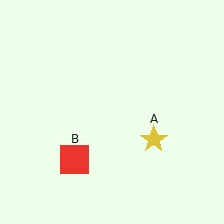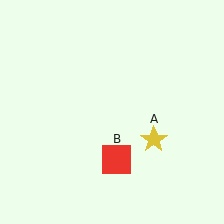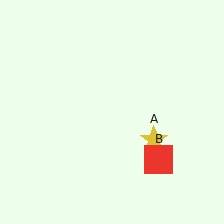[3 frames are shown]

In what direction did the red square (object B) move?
The red square (object B) moved right.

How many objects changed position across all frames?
1 object changed position: red square (object B).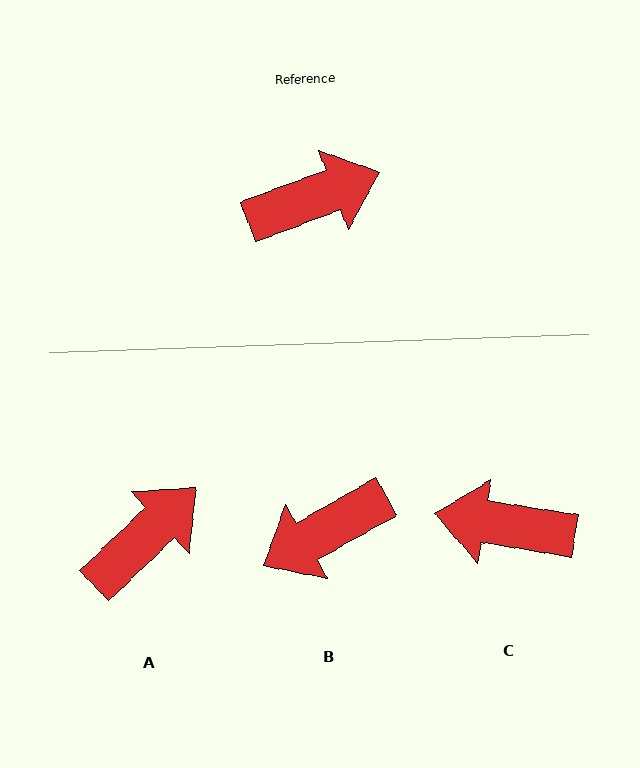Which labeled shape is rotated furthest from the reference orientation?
B, about 171 degrees away.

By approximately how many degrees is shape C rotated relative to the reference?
Approximately 150 degrees counter-clockwise.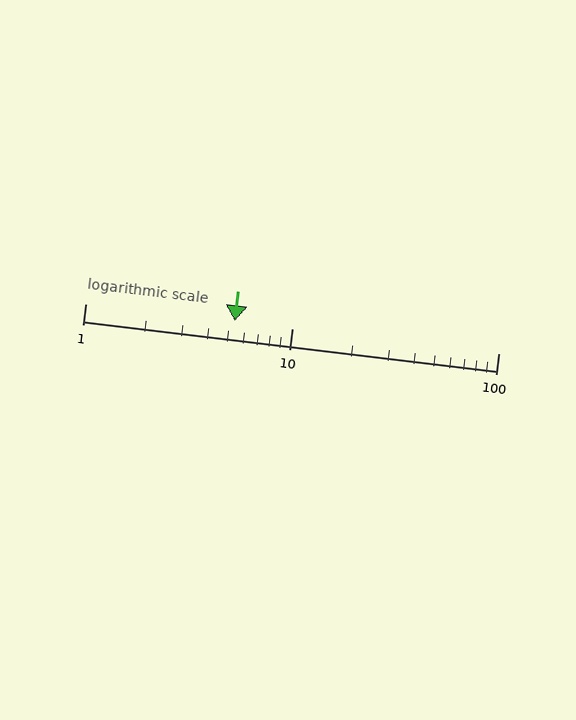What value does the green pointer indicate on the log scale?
The pointer indicates approximately 5.3.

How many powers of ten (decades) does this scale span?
The scale spans 2 decades, from 1 to 100.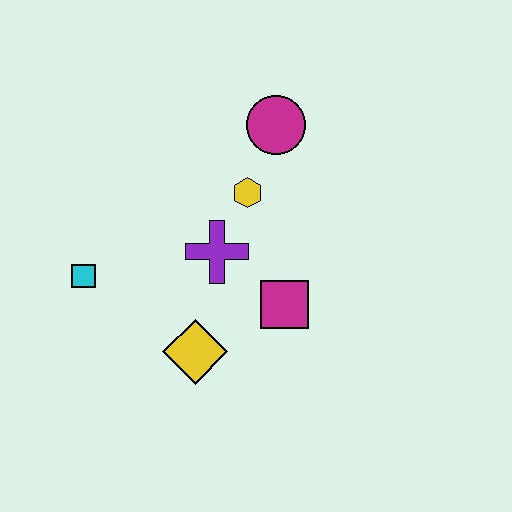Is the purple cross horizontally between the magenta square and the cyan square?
Yes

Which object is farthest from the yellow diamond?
The magenta circle is farthest from the yellow diamond.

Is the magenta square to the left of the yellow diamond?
No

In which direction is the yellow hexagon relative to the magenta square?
The yellow hexagon is above the magenta square.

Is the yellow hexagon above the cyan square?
Yes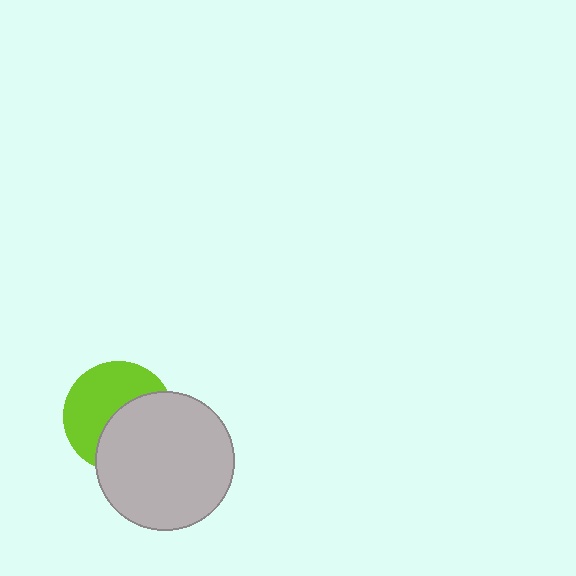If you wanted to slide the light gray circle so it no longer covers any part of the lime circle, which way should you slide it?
Slide it toward the lower-right — that is the most direct way to separate the two shapes.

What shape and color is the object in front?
The object in front is a light gray circle.